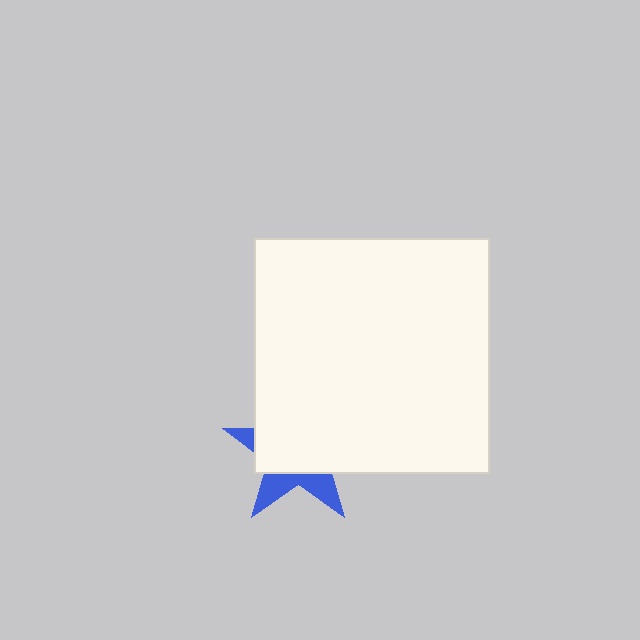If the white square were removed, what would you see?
You would see the complete blue star.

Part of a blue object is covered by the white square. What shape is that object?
It is a star.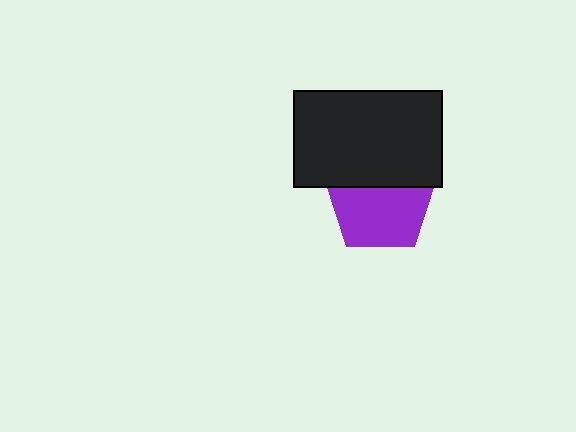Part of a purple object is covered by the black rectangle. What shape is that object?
It is a pentagon.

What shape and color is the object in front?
The object in front is a black rectangle.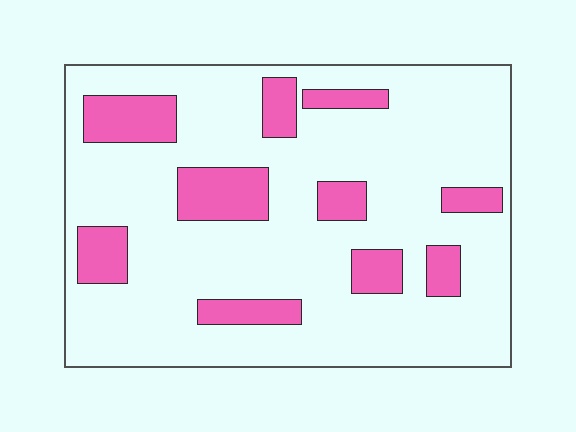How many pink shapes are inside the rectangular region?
10.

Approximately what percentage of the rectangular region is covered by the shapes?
Approximately 20%.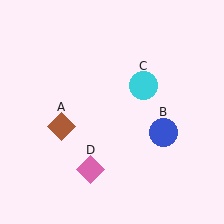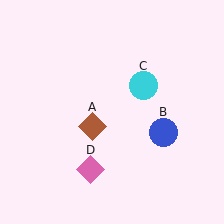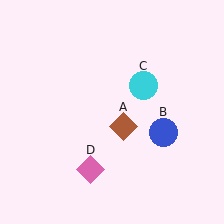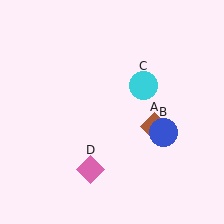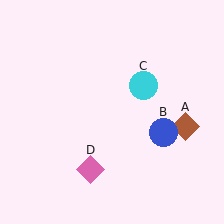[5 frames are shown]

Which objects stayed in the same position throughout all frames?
Blue circle (object B) and cyan circle (object C) and pink diamond (object D) remained stationary.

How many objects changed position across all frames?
1 object changed position: brown diamond (object A).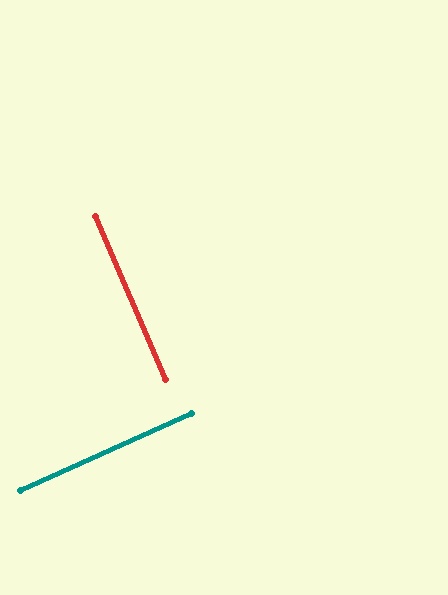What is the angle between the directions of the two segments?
Approximately 89 degrees.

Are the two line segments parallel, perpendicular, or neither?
Perpendicular — they meet at approximately 89°.